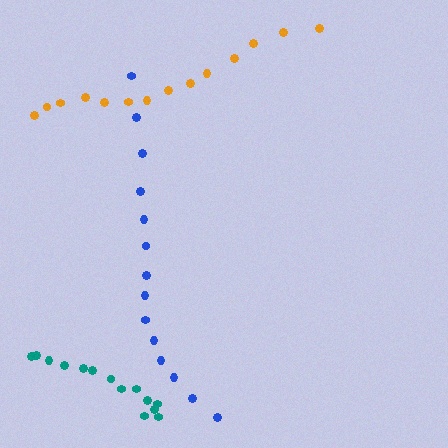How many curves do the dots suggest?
There are 3 distinct paths.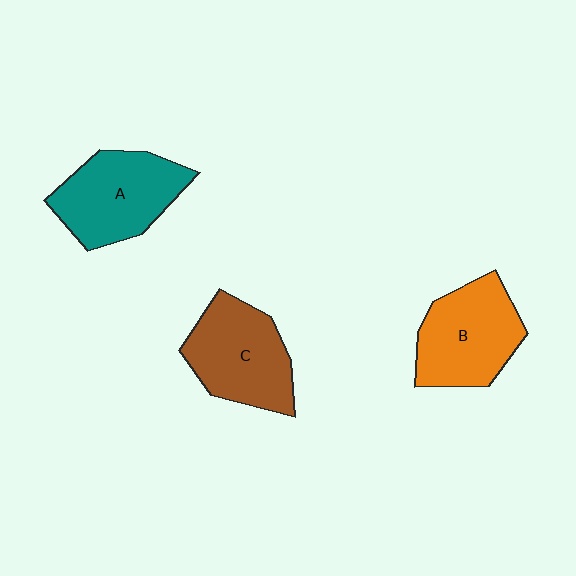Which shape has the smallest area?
Shape B (orange).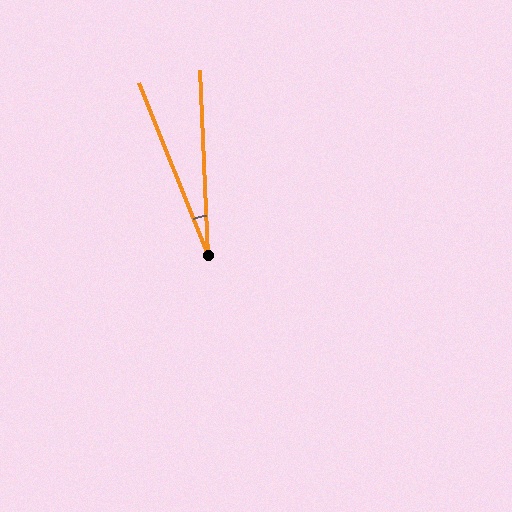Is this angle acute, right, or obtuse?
It is acute.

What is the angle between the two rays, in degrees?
Approximately 20 degrees.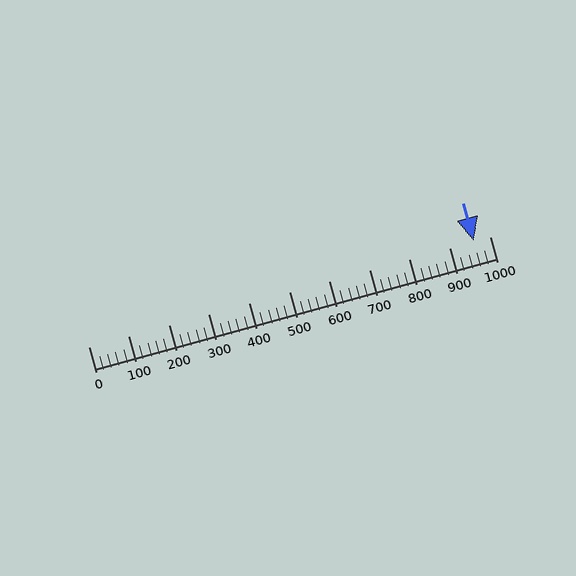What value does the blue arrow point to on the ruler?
The blue arrow points to approximately 960.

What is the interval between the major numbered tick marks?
The major tick marks are spaced 100 units apart.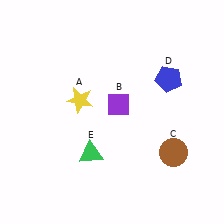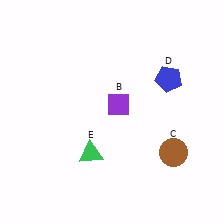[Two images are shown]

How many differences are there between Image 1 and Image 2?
There is 1 difference between the two images.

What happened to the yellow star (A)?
The yellow star (A) was removed in Image 2. It was in the top-left area of Image 1.